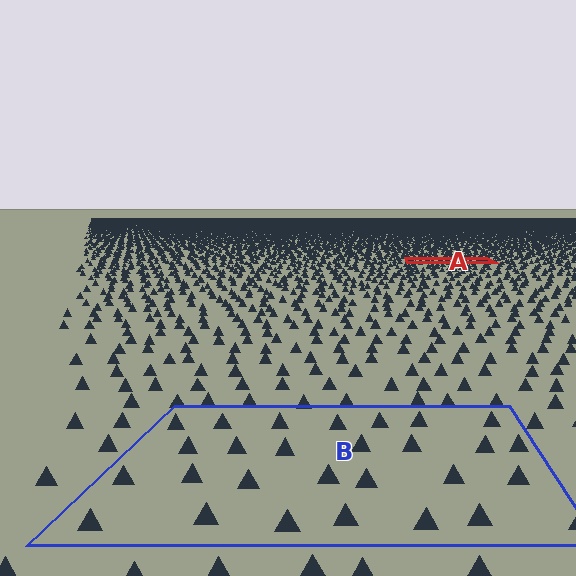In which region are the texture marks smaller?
The texture marks are smaller in region A, because it is farther away.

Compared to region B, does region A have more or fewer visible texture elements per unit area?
Region A has more texture elements per unit area — they are packed more densely because it is farther away.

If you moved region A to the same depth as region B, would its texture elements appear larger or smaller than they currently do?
They would appear larger. At a closer depth, the same texture elements are projected at a bigger on-screen size.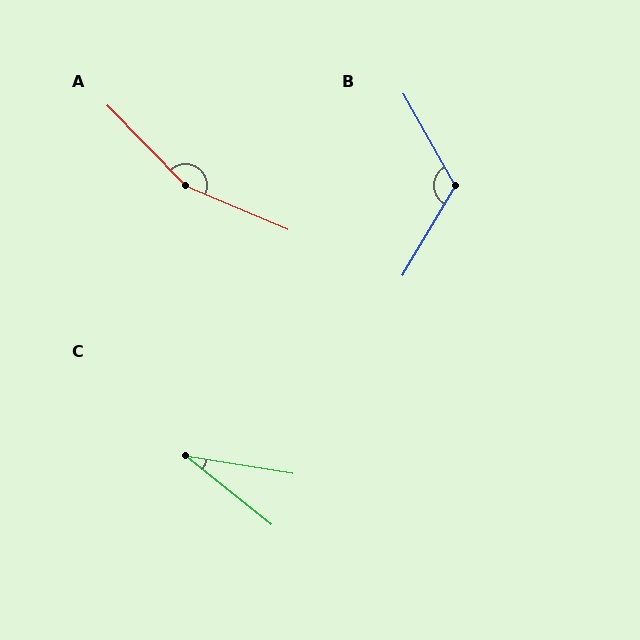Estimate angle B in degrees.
Approximately 120 degrees.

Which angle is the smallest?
C, at approximately 29 degrees.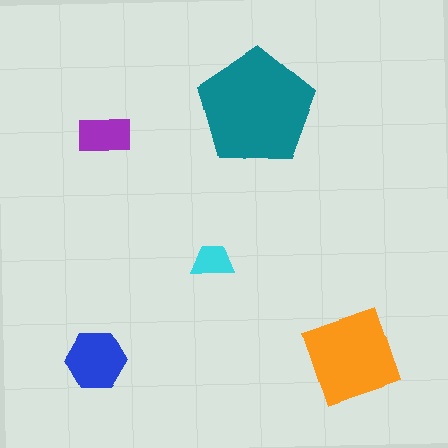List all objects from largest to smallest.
The teal pentagon, the orange square, the blue hexagon, the purple rectangle, the cyan trapezoid.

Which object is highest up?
The teal pentagon is topmost.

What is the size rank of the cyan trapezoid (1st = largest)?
5th.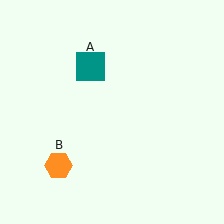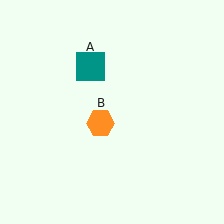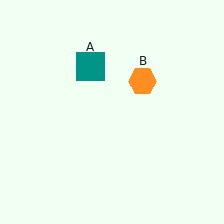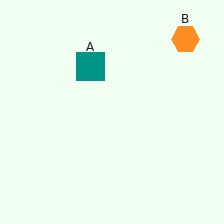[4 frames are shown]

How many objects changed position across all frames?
1 object changed position: orange hexagon (object B).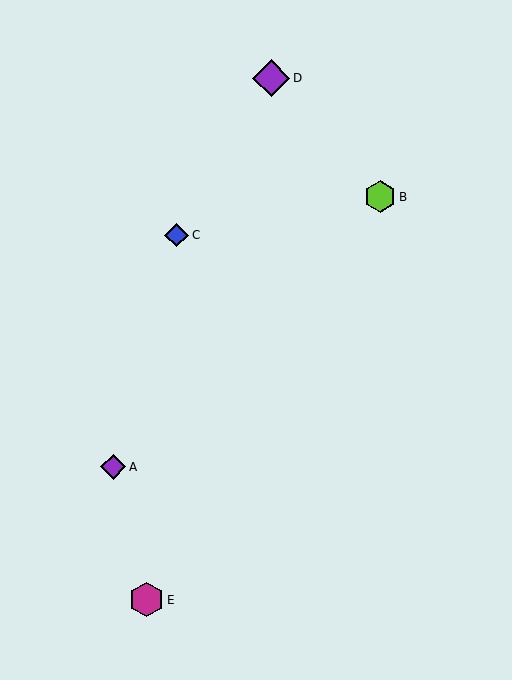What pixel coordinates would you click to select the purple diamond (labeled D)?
Click at (271, 78) to select the purple diamond D.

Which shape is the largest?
The purple diamond (labeled D) is the largest.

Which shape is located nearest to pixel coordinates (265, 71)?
The purple diamond (labeled D) at (271, 78) is nearest to that location.